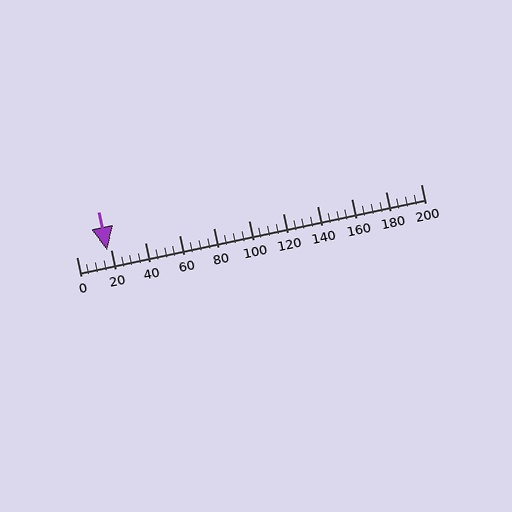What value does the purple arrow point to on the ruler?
The purple arrow points to approximately 18.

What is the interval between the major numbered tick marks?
The major tick marks are spaced 20 units apart.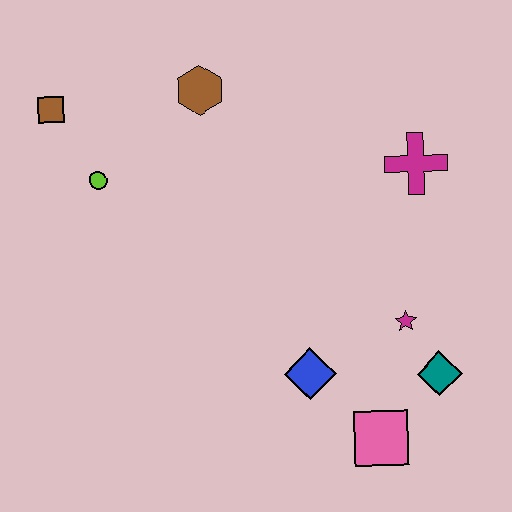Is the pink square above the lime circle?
No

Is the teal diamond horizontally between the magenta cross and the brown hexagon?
No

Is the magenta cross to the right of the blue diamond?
Yes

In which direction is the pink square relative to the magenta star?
The pink square is below the magenta star.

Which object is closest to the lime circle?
The brown square is closest to the lime circle.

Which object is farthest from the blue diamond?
The brown square is farthest from the blue diamond.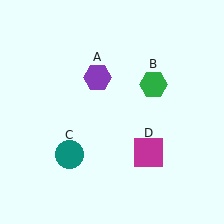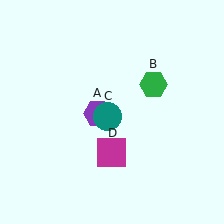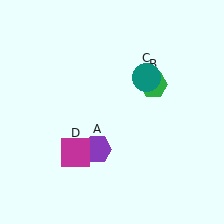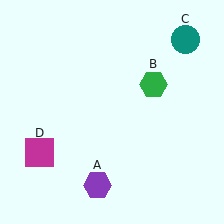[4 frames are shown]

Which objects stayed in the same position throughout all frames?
Green hexagon (object B) remained stationary.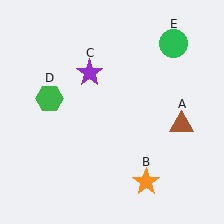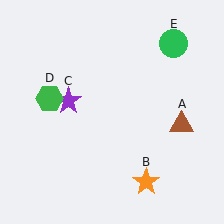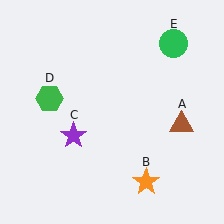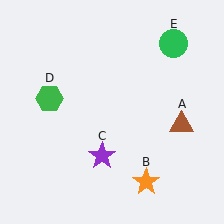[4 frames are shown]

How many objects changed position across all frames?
1 object changed position: purple star (object C).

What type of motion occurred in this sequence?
The purple star (object C) rotated counterclockwise around the center of the scene.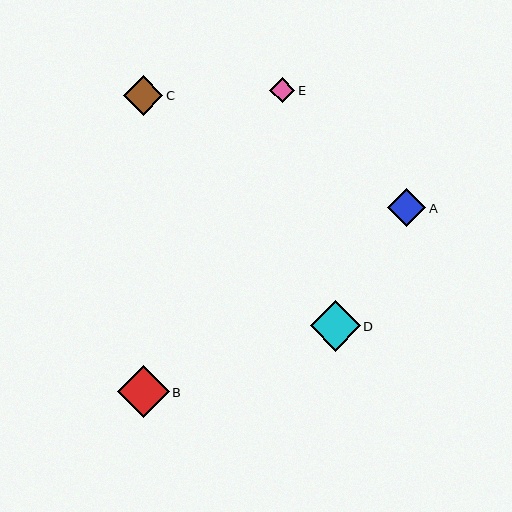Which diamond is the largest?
Diamond B is the largest with a size of approximately 52 pixels.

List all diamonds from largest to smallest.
From largest to smallest: B, D, C, A, E.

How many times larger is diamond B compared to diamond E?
Diamond B is approximately 2.0 times the size of diamond E.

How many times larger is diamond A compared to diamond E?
Diamond A is approximately 1.5 times the size of diamond E.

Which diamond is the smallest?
Diamond E is the smallest with a size of approximately 25 pixels.